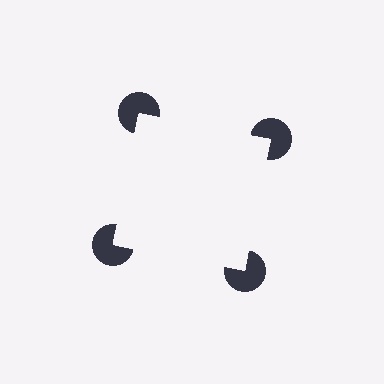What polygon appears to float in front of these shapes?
An illusory square — its edges are inferred from the aligned wedge cuts in the pac-man discs, not physically drawn.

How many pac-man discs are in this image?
There are 4 — one at each vertex of the illusory square.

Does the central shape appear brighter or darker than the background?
It typically appears slightly brighter than the background, even though no actual brightness change is drawn.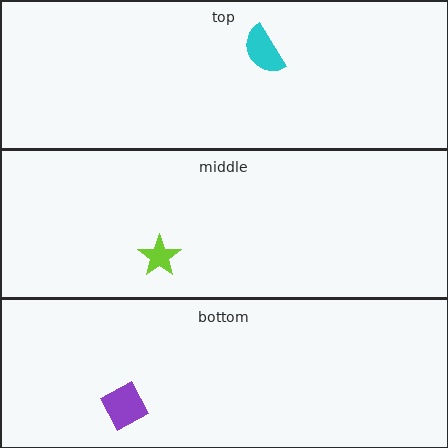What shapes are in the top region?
The cyan semicircle.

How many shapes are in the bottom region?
1.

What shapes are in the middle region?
The lime star.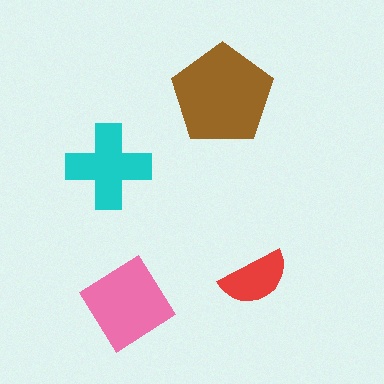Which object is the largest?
The brown pentagon.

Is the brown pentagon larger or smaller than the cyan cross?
Larger.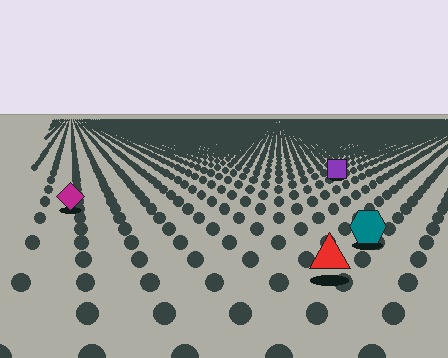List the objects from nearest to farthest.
From nearest to farthest: the red triangle, the teal hexagon, the magenta diamond, the purple square.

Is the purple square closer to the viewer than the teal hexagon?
No. The teal hexagon is closer — you can tell from the texture gradient: the ground texture is coarser near it.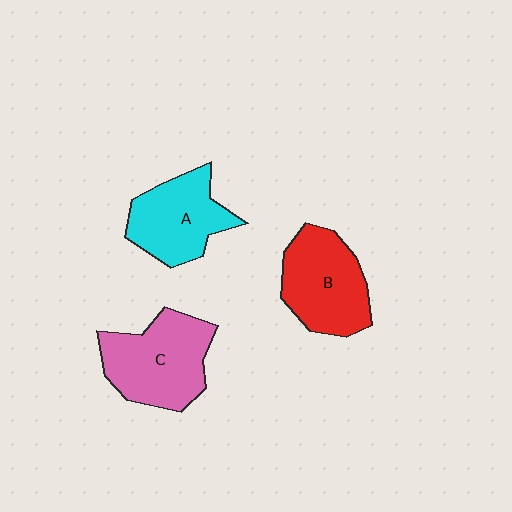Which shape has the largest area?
Shape C (pink).